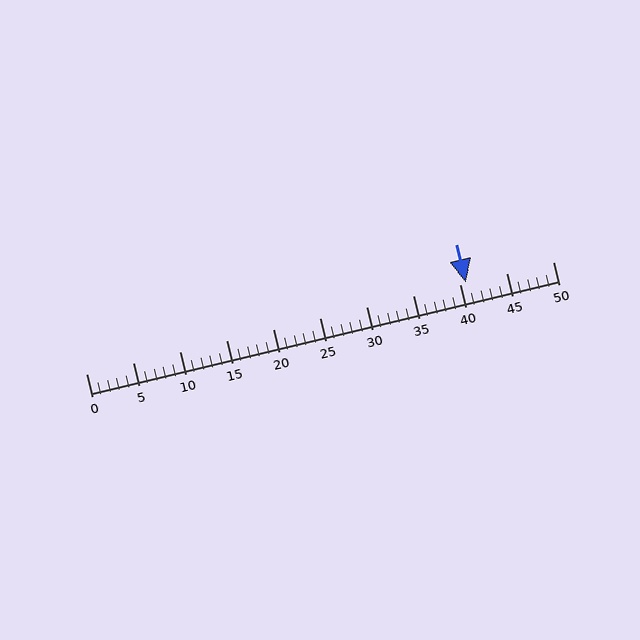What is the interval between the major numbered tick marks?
The major tick marks are spaced 5 units apart.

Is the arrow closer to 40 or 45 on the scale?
The arrow is closer to 40.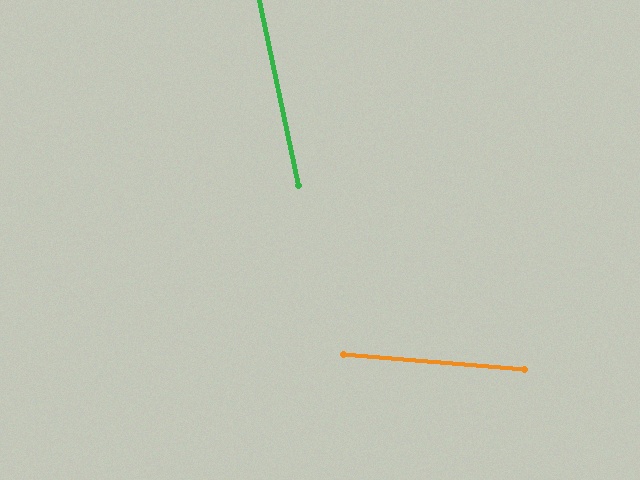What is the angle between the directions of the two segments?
Approximately 73 degrees.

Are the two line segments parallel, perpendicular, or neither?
Neither parallel nor perpendicular — they differ by about 73°.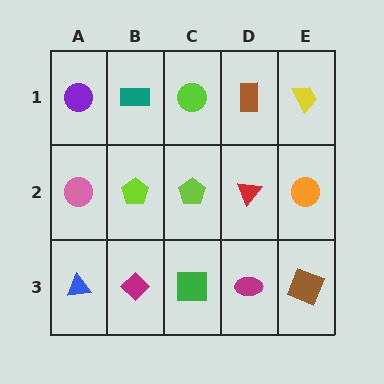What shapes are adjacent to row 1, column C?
A lime pentagon (row 2, column C), a teal rectangle (row 1, column B), a brown rectangle (row 1, column D).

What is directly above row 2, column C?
A lime circle.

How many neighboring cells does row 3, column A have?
2.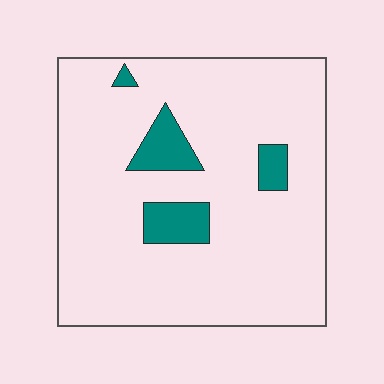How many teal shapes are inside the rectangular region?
4.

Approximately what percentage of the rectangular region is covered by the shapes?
Approximately 10%.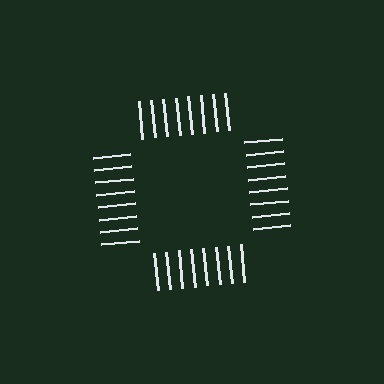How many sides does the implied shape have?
4 sides — the line-ends trace a square.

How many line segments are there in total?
32 — 8 along each of the 4 edges.